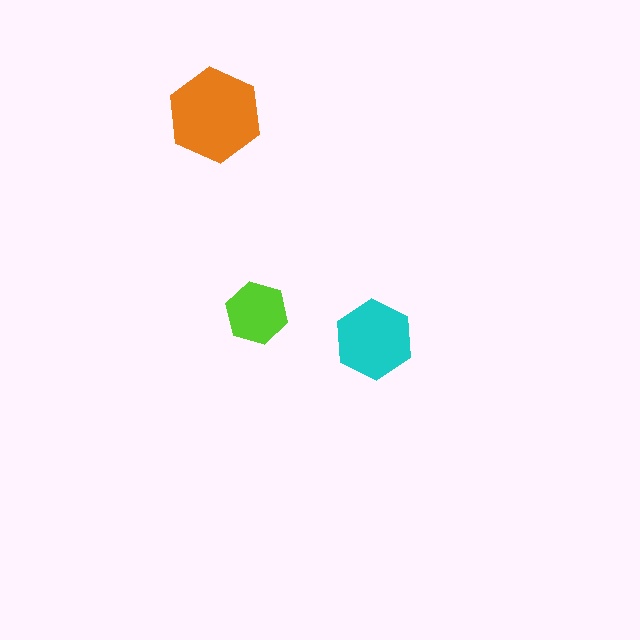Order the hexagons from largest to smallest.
the orange one, the cyan one, the lime one.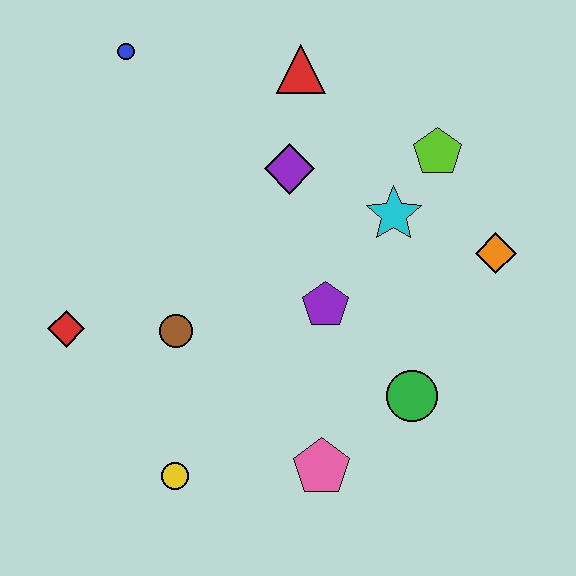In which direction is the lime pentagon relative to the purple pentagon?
The lime pentagon is above the purple pentagon.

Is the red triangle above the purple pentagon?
Yes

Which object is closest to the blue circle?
The red triangle is closest to the blue circle.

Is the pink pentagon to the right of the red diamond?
Yes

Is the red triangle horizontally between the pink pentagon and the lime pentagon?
No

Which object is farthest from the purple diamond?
The yellow circle is farthest from the purple diamond.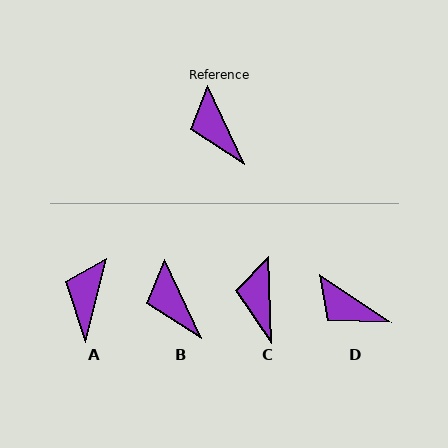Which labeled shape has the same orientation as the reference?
B.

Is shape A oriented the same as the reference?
No, it is off by about 39 degrees.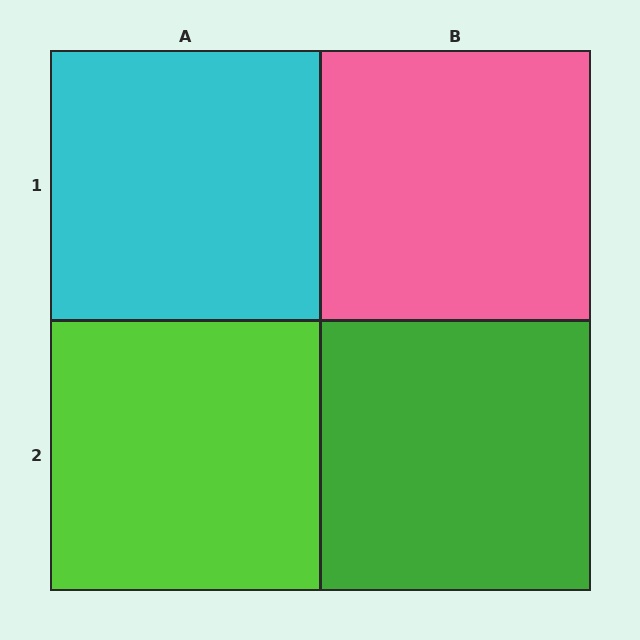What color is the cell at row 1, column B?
Pink.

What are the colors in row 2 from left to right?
Lime, green.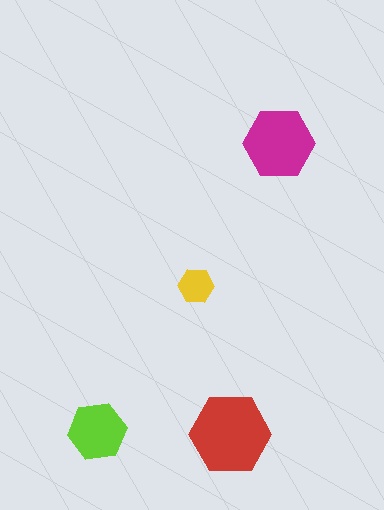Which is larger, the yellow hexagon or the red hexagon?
The red one.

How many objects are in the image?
There are 4 objects in the image.